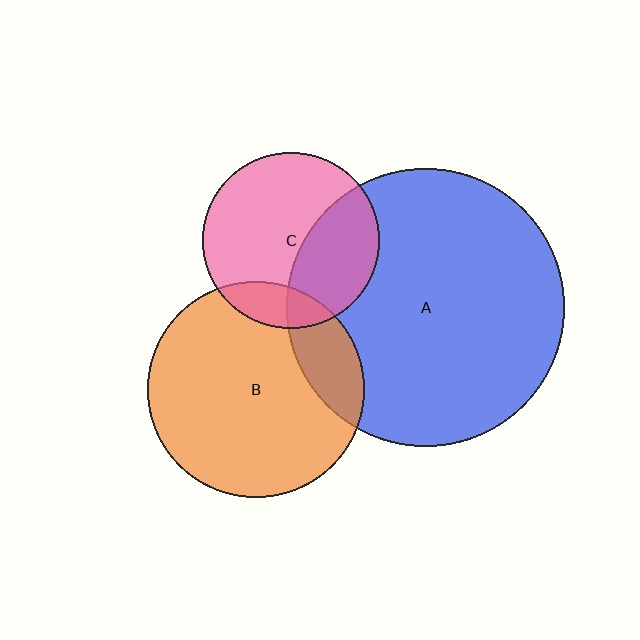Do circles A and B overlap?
Yes.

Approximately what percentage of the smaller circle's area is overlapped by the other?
Approximately 15%.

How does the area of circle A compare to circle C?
Approximately 2.5 times.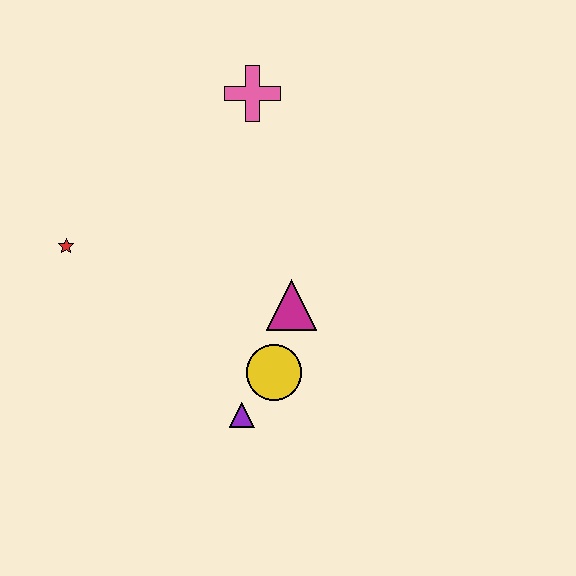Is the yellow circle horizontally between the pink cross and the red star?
No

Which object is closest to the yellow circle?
The purple triangle is closest to the yellow circle.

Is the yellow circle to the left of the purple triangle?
No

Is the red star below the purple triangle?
No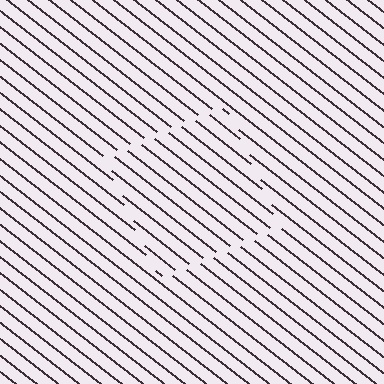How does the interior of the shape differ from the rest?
The interior of the shape contains the same grating, shifted by half a period — the contour is defined by the phase discontinuity where line-ends from the inner and outer gratings abut.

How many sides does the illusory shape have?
4 sides — the line-ends trace a square.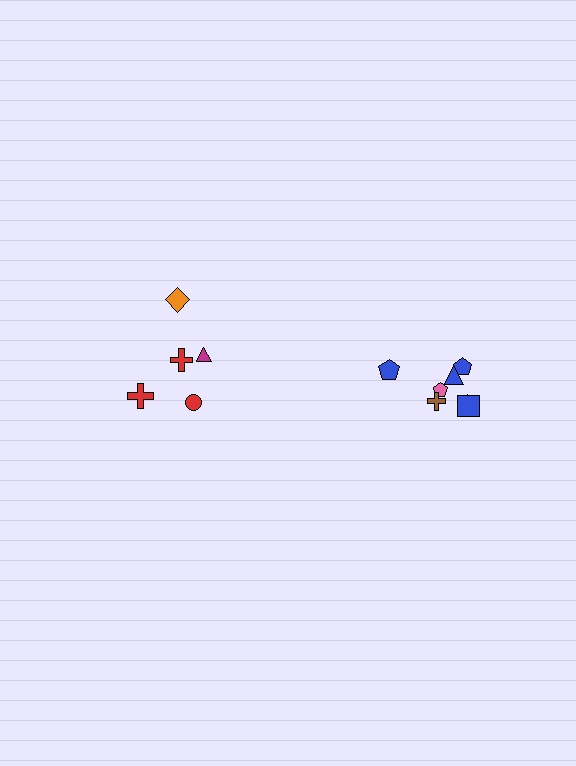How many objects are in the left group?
There are 5 objects.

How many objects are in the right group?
There are 7 objects.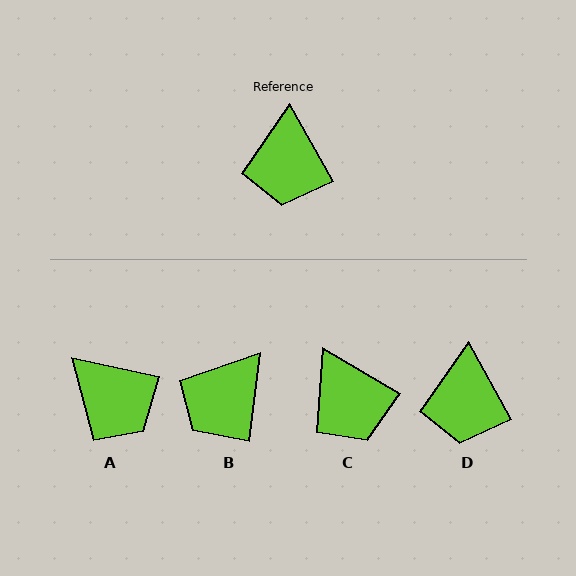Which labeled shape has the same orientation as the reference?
D.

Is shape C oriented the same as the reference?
No, it is off by about 30 degrees.